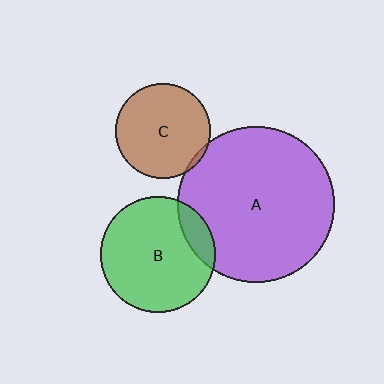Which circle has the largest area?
Circle A (purple).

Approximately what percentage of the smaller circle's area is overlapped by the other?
Approximately 5%.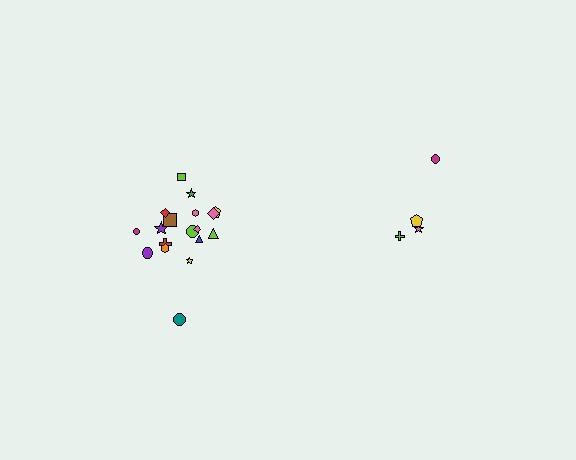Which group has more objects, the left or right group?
The left group.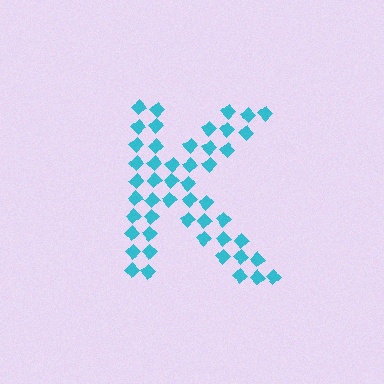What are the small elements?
The small elements are diamonds.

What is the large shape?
The large shape is the letter K.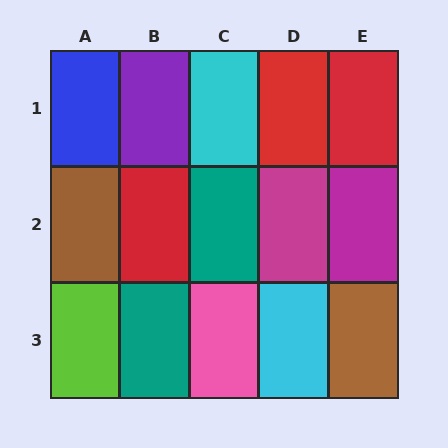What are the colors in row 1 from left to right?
Blue, purple, cyan, red, red.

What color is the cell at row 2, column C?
Teal.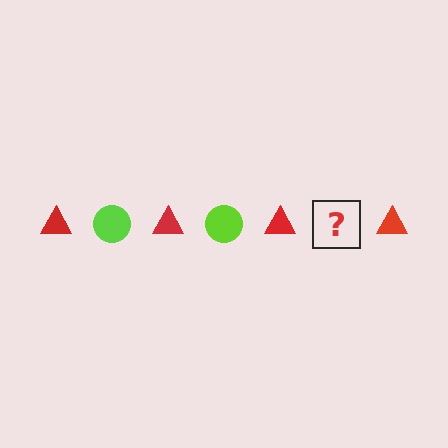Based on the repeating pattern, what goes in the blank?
The blank should be a lime circle.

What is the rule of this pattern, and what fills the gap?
The rule is that the pattern alternates between red triangle and lime circle. The gap should be filled with a lime circle.